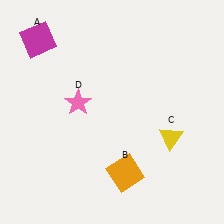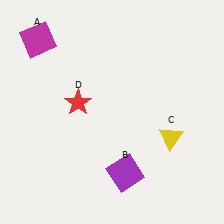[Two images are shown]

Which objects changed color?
B changed from orange to purple. D changed from pink to red.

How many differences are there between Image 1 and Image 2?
There are 2 differences between the two images.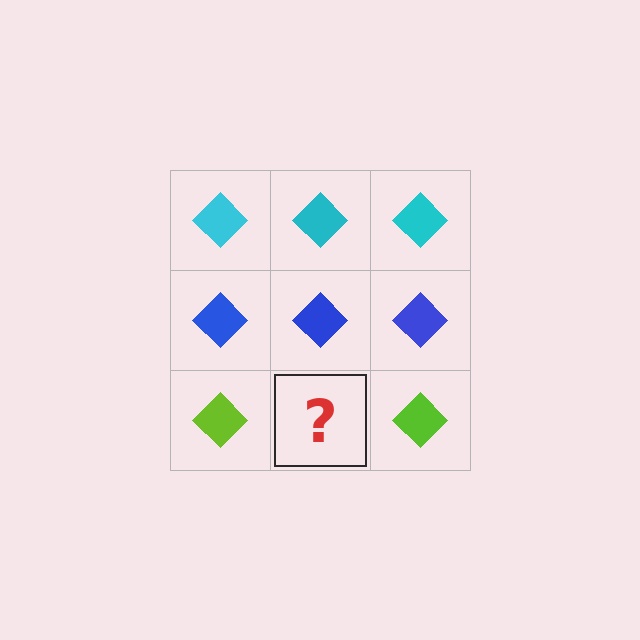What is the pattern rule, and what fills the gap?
The rule is that each row has a consistent color. The gap should be filled with a lime diamond.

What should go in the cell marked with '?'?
The missing cell should contain a lime diamond.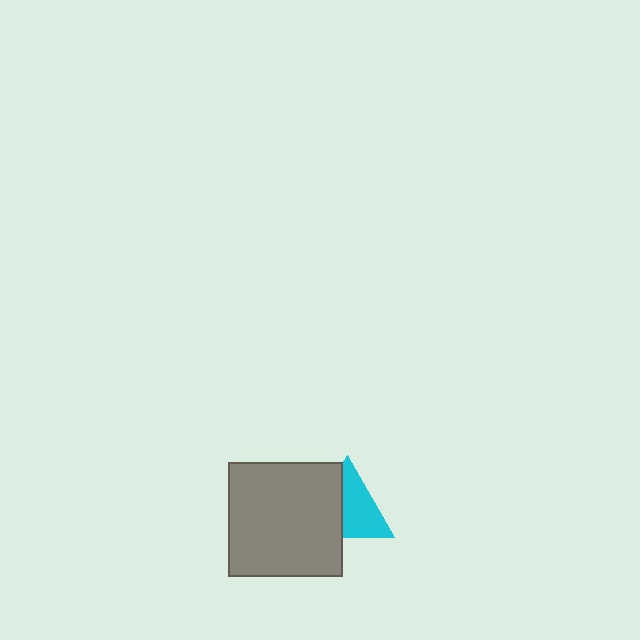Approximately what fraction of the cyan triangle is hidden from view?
Roughly 42% of the cyan triangle is hidden behind the gray square.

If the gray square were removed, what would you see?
You would see the complete cyan triangle.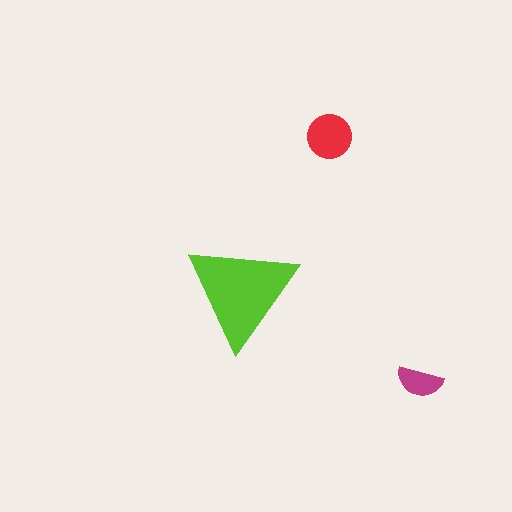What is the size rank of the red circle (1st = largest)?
2nd.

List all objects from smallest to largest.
The magenta semicircle, the red circle, the lime triangle.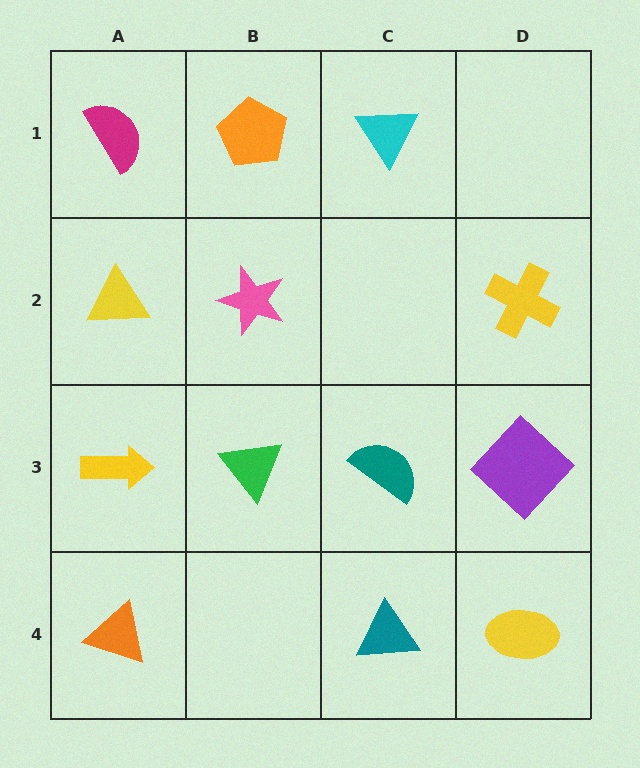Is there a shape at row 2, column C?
No, that cell is empty.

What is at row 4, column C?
A teal triangle.